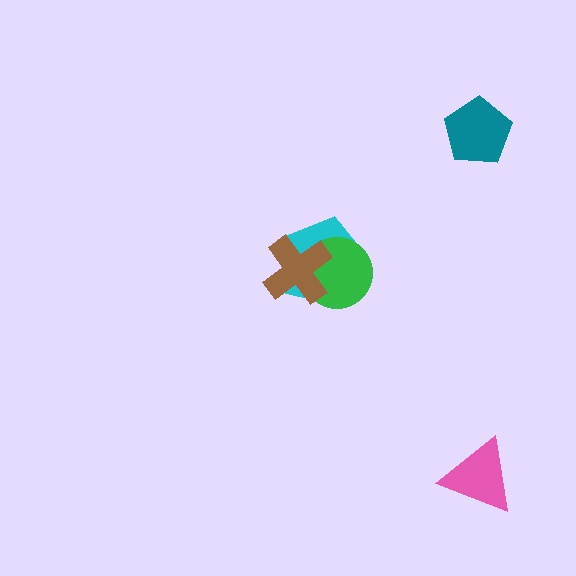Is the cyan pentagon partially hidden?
Yes, it is partially covered by another shape.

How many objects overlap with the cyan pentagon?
2 objects overlap with the cyan pentagon.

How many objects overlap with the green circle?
2 objects overlap with the green circle.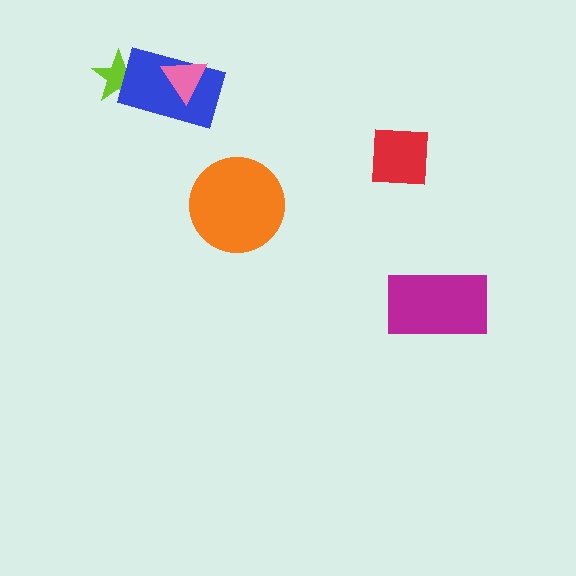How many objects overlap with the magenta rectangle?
0 objects overlap with the magenta rectangle.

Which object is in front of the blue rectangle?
The pink triangle is in front of the blue rectangle.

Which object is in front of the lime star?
The blue rectangle is in front of the lime star.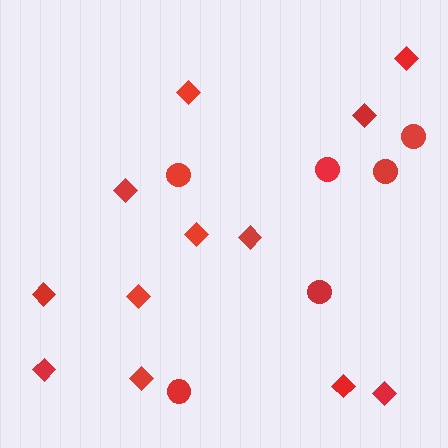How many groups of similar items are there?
There are 2 groups: one group of diamonds (12) and one group of circles (6).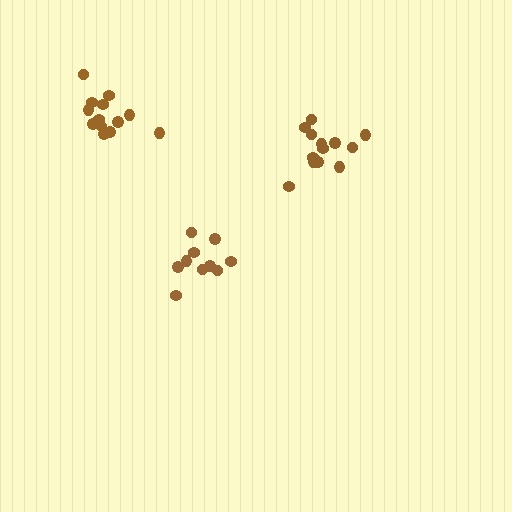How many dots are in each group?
Group 1: 10 dots, Group 2: 13 dots, Group 3: 13 dots (36 total).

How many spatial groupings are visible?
There are 3 spatial groupings.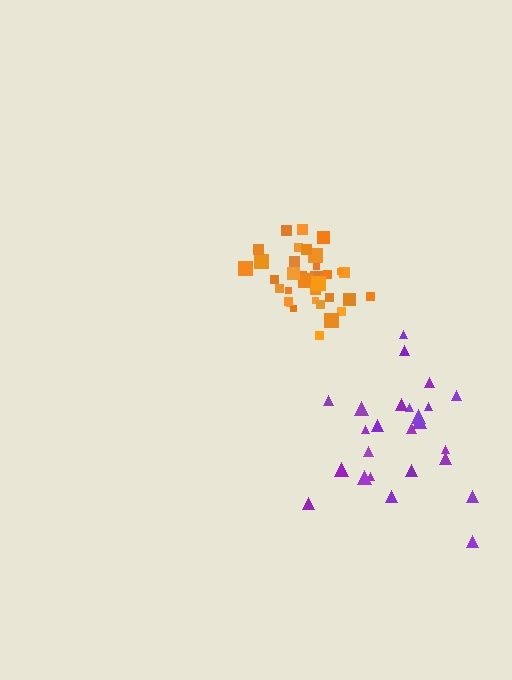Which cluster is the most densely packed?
Orange.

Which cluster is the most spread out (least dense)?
Purple.